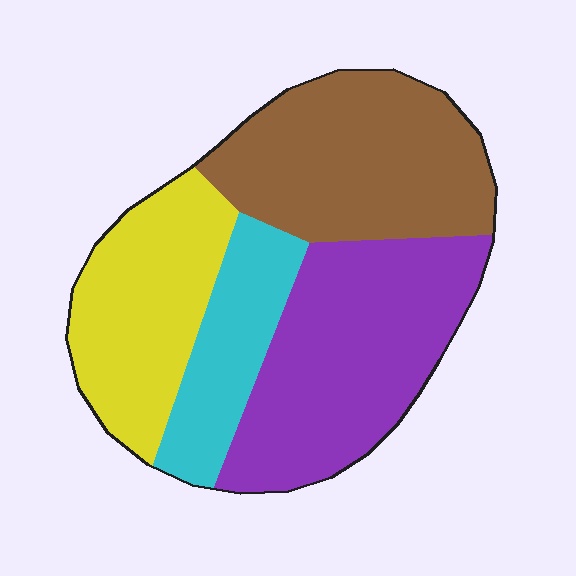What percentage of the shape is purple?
Purple takes up about one third (1/3) of the shape.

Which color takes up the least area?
Cyan, at roughly 15%.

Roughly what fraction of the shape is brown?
Brown takes up about one third (1/3) of the shape.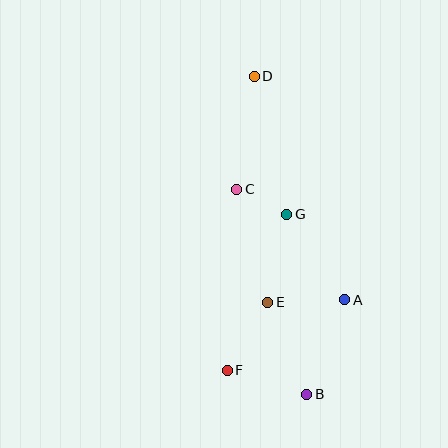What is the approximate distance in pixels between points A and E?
The distance between A and E is approximately 77 pixels.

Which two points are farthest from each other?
Points B and D are farthest from each other.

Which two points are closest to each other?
Points C and G are closest to each other.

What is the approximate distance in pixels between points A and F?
The distance between A and F is approximately 137 pixels.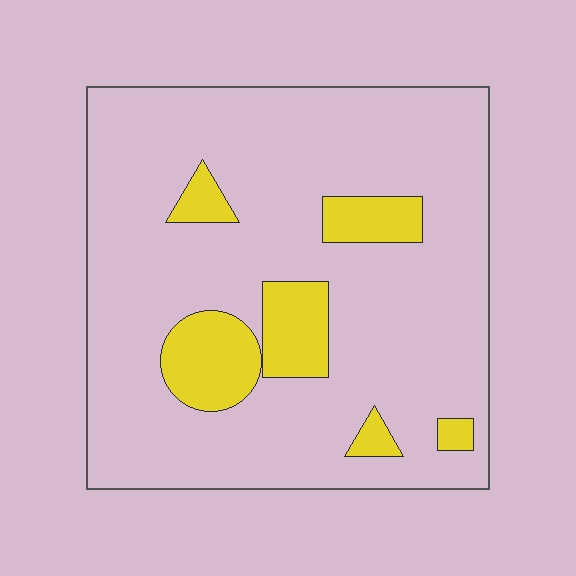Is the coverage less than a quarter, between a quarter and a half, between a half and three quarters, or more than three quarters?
Less than a quarter.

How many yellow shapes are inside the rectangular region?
6.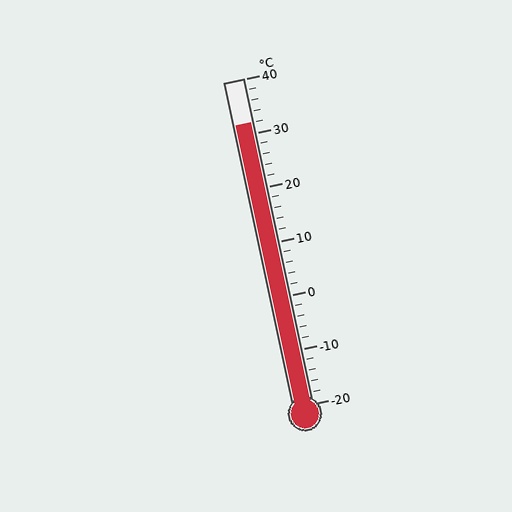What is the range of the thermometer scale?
The thermometer scale ranges from -20°C to 40°C.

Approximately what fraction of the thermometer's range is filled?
The thermometer is filled to approximately 85% of its range.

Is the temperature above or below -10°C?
The temperature is above -10°C.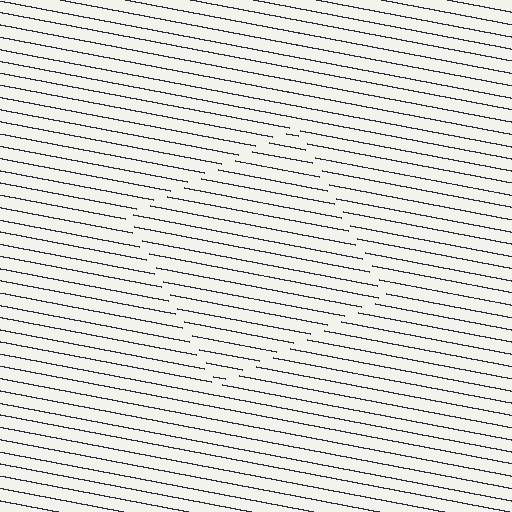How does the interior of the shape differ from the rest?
The interior of the shape contains the same grating, shifted by half a period — the contour is defined by the phase discontinuity where line-ends from the inner and outer gratings abut.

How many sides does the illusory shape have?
4 sides — the line-ends trace a square.